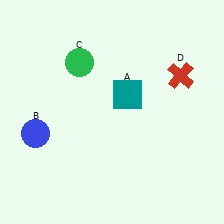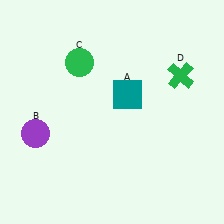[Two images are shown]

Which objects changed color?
B changed from blue to purple. D changed from red to green.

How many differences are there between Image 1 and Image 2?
There are 2 differences between the two images.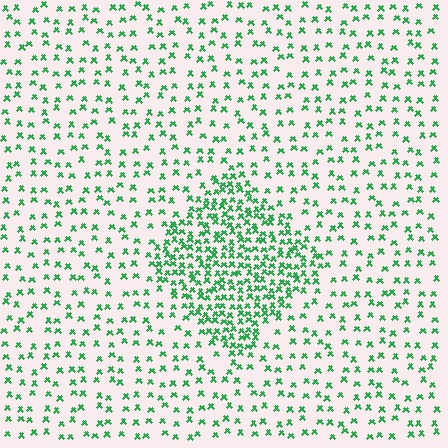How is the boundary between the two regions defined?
The boundary is defined by a change in element density (approximately 2.5x ratio). All elements are the same color, size, and shape.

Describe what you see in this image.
The image contains small green elements arranged at two different densities. A diamond-shaped region is visible where the elements are more densely packed than the surrounding area.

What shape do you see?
I see a diamond.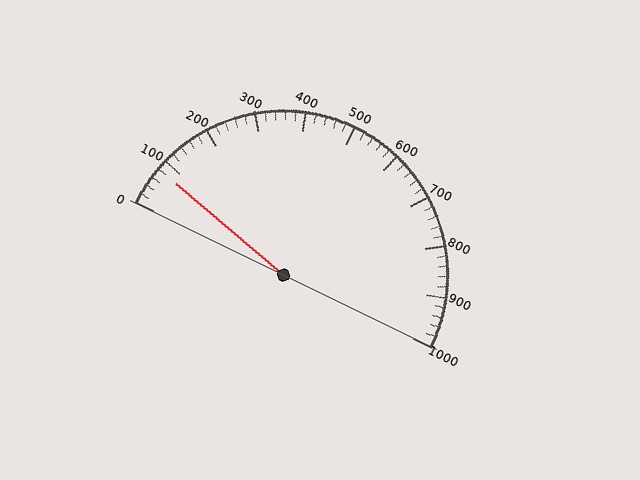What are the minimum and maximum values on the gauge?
The gauge ranges from 0 to 1000.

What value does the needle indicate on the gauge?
The needle indicates approximately 80.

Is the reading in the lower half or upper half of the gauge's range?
The reading is in the lower half of the range (0 to 1000).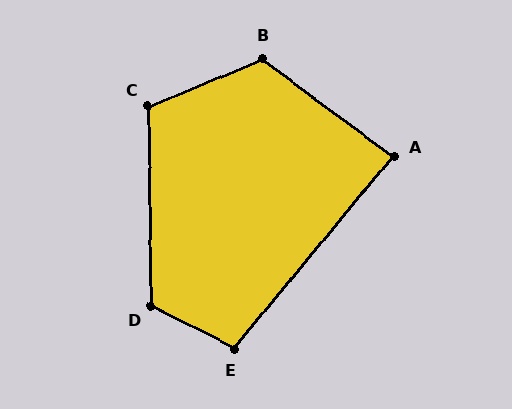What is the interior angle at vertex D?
Approximately 118 degrees (obtuse).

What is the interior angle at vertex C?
Approximately 112 degrees (obtuse).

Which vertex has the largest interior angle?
B, at approximately 121 degrees.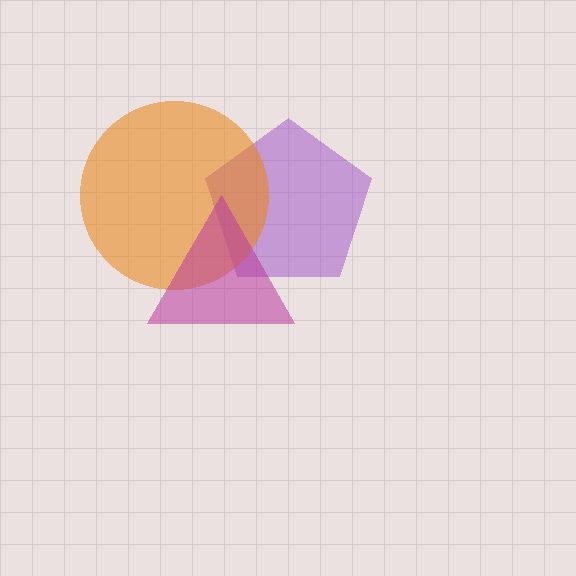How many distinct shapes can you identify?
There are 3 distinct shapes: a purple pentagon, an orange circle, a magenta triangle.